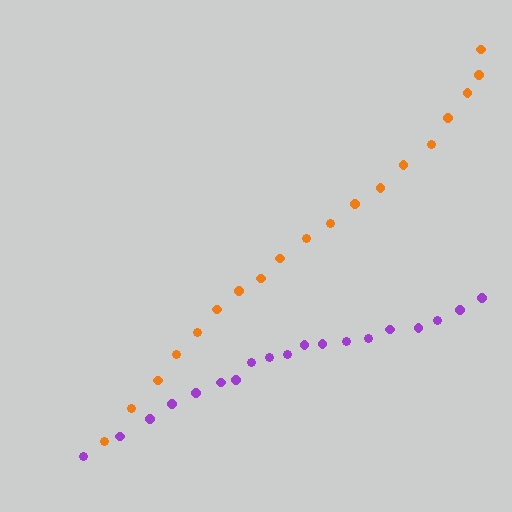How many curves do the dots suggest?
There are 2 distinct paths.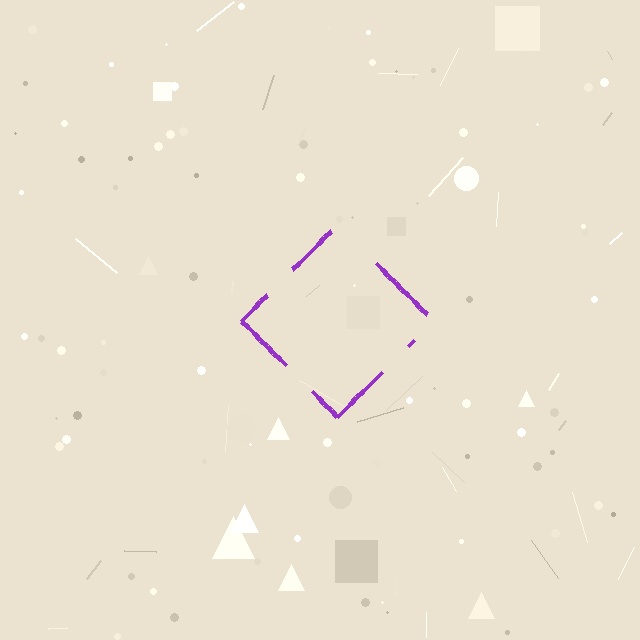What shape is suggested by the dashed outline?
The dashed outline suggests a diamond.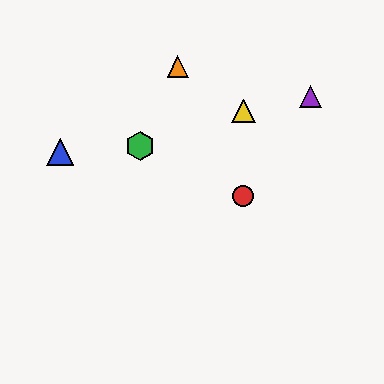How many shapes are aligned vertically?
2 shapes (the red circle, the yellow triangle) are aligned vertically.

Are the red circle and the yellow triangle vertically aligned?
Yes, both are at x≈243.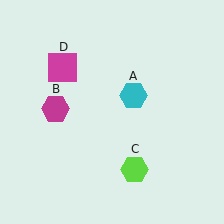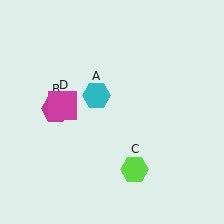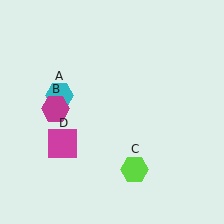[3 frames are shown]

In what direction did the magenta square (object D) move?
The magenta square (object D) moved down.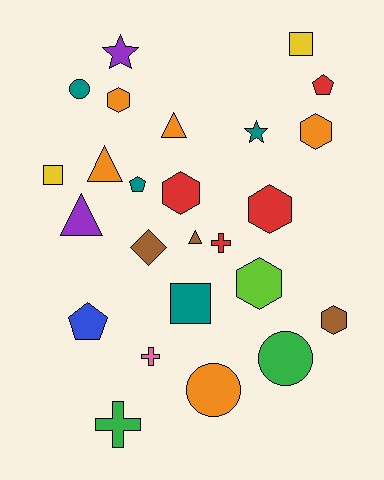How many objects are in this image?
There are 25 objects.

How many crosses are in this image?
There are 3 crosses.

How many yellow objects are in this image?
There are 2 yellow objects.